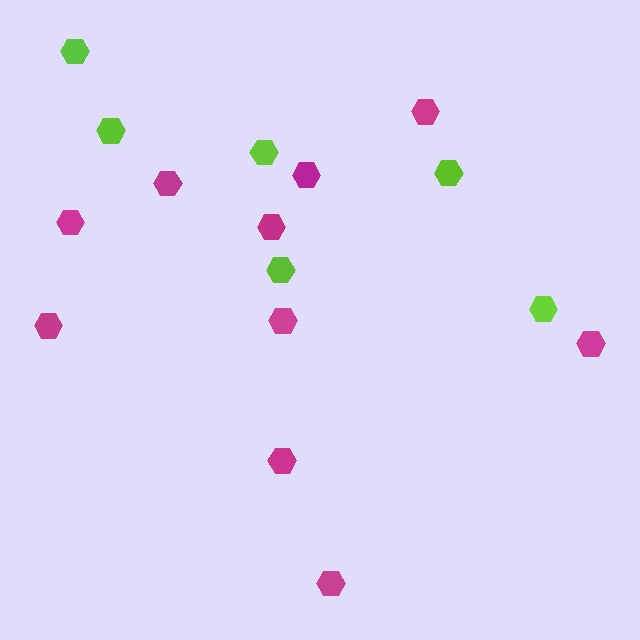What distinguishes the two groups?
There are 2 groups: one group of magenta hexagons (10) and one group of lime hexagons (6).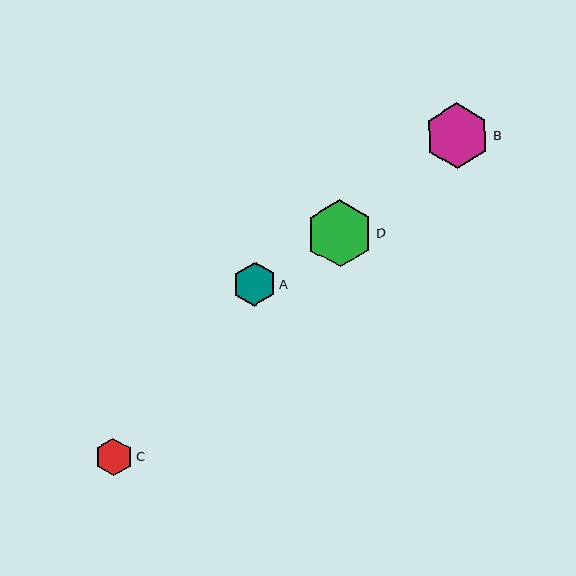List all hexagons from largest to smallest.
From largest to smallest: D, B, A, C.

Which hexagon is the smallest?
Hexagon C is the smallest with a size of approximately 37 pixels.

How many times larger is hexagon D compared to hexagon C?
Hexagon D is approximately 1.8 times the size of hexagon C.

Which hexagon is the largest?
Hexagon D is the largest with a size of approximately 67 pixels.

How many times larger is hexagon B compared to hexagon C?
Hexagon B is approximately 1.8 times the size of hexagon C.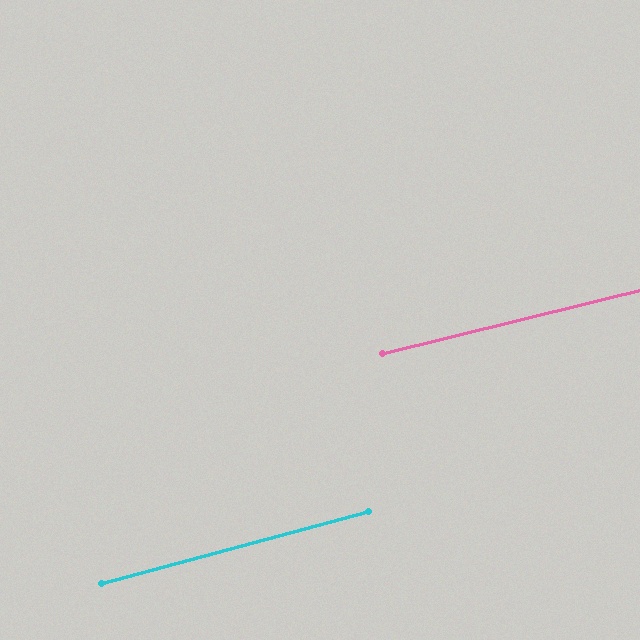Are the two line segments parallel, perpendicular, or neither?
Parallel — their directions differ by only 1.3°.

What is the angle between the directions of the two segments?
Approximately 1 degree.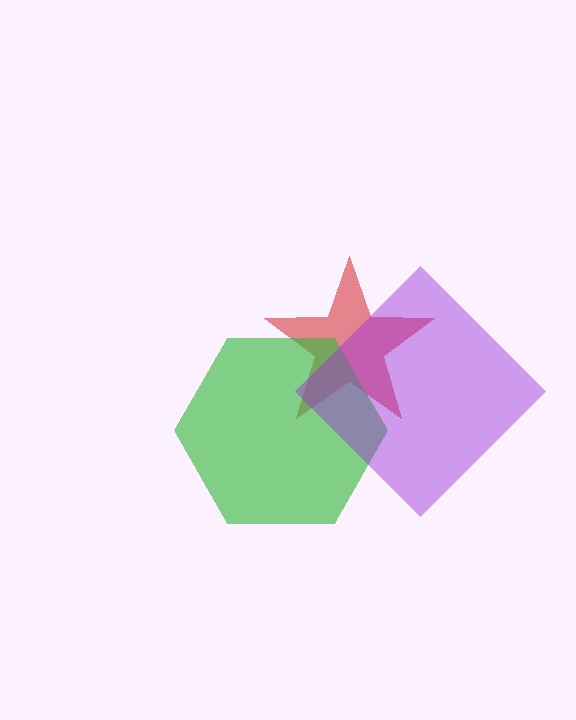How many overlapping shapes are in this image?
There are 3 overlapping shapes in the image.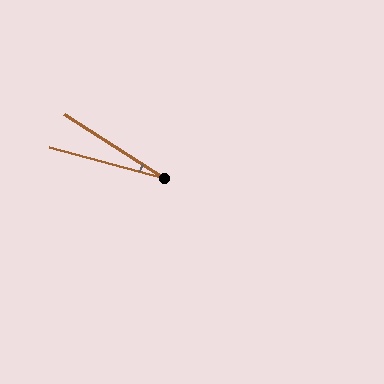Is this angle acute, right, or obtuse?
It is acute.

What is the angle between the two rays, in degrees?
Approximately 18 degrees.